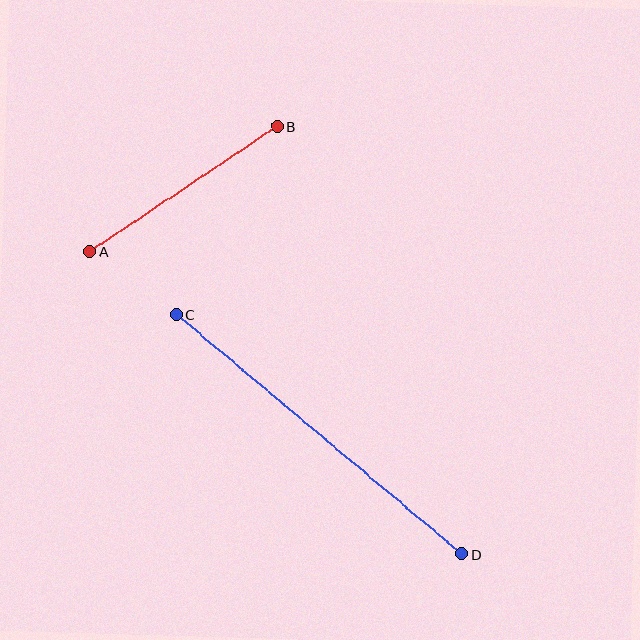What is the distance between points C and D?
The distance is approximately 373 pixels.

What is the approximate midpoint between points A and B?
The midpoint is at approximately (183, 189) pixels.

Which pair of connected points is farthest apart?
Points C and D are farthest apart.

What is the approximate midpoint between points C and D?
The midpoint is at approximately (319, 434) pixels.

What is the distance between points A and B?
The distance is approximately 225 pixels.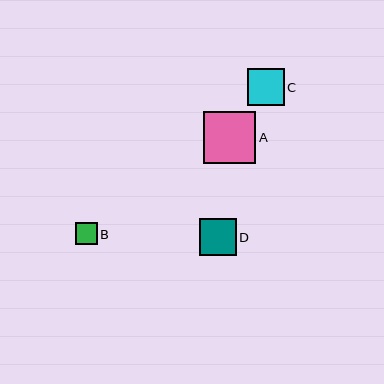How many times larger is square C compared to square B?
Square C is approximately 1.7 times the size of square B.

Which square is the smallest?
Square B is the smallest with a size of approximately 21 pixels.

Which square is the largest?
Square A is the largest with a size of approximately 53 pixels.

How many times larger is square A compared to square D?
Square A is approximately 1.4 times the size of square D.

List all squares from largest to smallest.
From largest to smallest: A, D, C, B.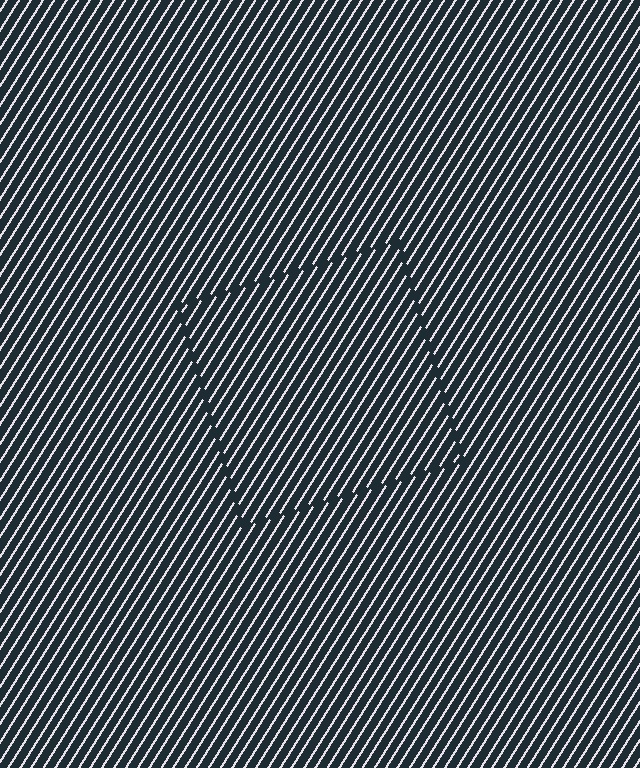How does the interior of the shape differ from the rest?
The interior of the shape contains the same grating, shifted by half a period — the contour is defined by the phase discontinuity where line-ends from the inner and outer gratings abut.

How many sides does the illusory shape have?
4 sides — the line-ends trace a square.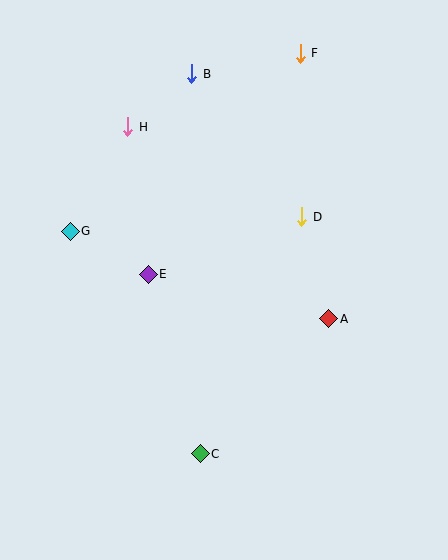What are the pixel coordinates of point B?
Point B is at (192, 74).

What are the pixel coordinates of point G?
Point G is at (70, 231).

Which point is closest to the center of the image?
Point E at (148, 274) is closest to the center.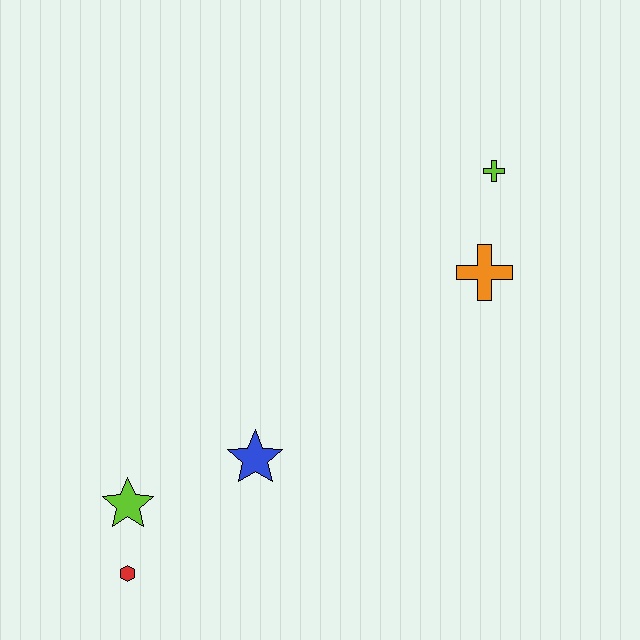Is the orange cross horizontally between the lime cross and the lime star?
Yes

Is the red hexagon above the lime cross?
No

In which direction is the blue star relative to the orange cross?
The blue star is to the left of the orange cross.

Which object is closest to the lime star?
The red hexagon is closest to the lime star.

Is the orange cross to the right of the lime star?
Yes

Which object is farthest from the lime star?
The lime cross is farthest from the lime star.